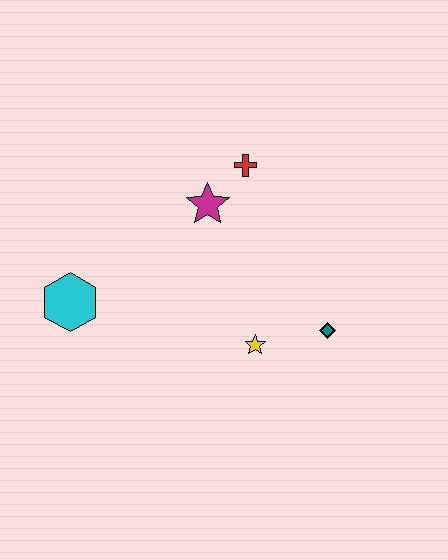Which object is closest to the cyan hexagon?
The magenta star is closest to the cyan hexagon.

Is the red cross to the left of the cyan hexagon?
No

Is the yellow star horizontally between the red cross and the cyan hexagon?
No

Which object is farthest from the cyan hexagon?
The teal diamond is farthest from the cyan hexagon.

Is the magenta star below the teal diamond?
No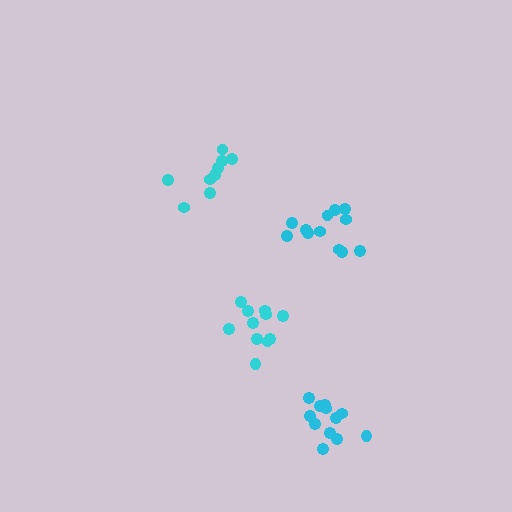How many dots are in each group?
Group 1: 12 dots, Group 2: 9 dots, Group 3: 11 dots, Group 4: 12 dots (44 total).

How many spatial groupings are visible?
There are 4 spatial groupings.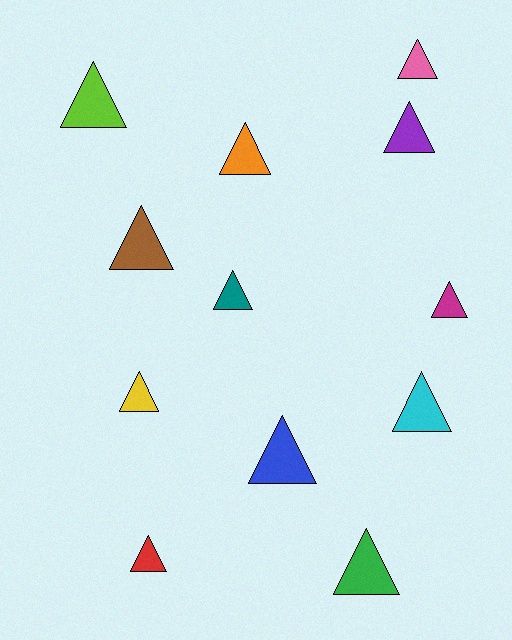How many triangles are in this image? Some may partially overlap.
There are 12 triangles.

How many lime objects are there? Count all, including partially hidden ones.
There is 1 lime object.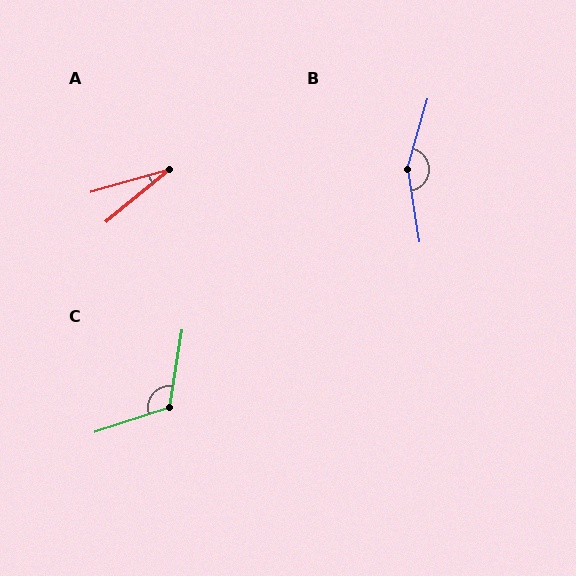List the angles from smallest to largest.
A (23°), C (118°), B (155°).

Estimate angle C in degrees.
Approximately 118 degrees.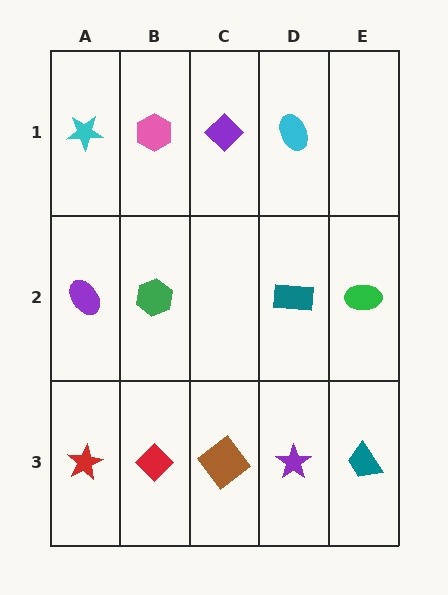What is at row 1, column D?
A cyan ellipse.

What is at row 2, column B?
A green hexagon.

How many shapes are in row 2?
4 shapes.